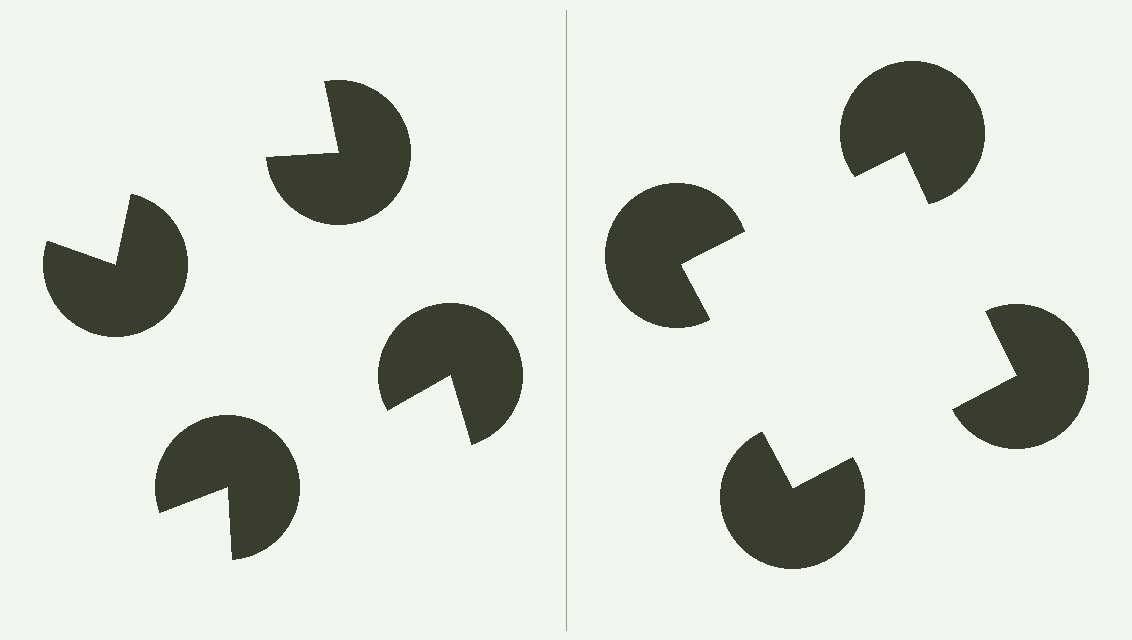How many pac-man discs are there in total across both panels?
8 — 4 on each side.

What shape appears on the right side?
An illusory square.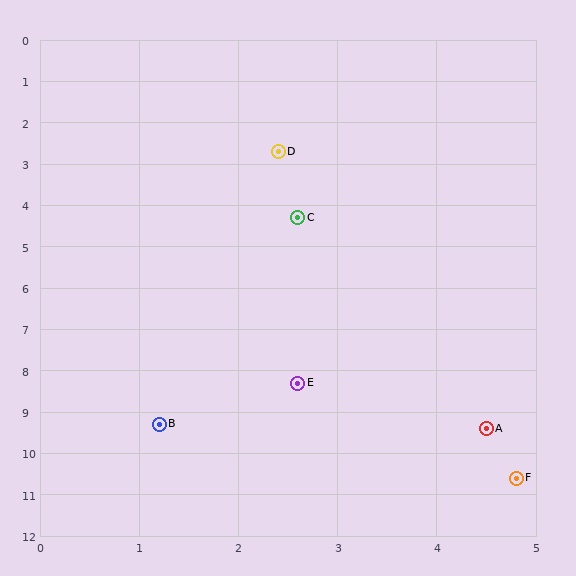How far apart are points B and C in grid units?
Points B and C are about 5.2 grid units apart.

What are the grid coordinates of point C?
Point C is at approximately (2.6, 4.3).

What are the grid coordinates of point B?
Point B is at approximately (1.2, 9.3).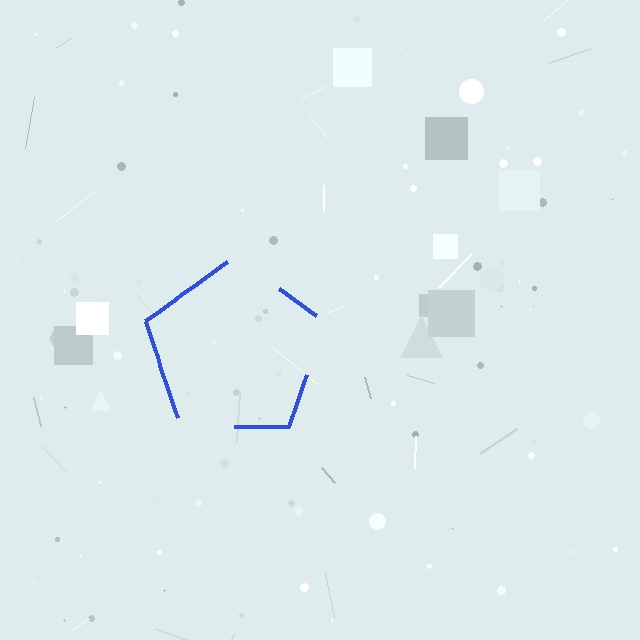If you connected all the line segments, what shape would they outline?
They would outline a pentagon.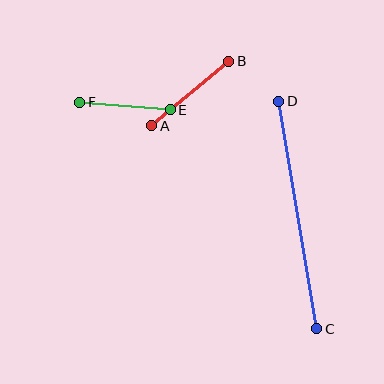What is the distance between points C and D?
The distance is approximately 230 pixels.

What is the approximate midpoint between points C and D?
The midpoint is at approximately (298, 215) pixels.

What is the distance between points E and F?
The distance is approximately 91 pixels.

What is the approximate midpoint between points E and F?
The midpoint is at approximately (125, 106) pixels.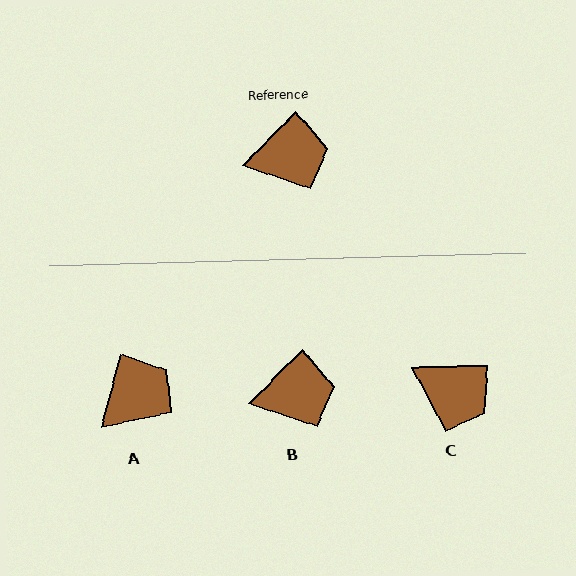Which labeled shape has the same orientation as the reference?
B.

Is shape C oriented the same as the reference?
No, it is off by about 43 degrees.